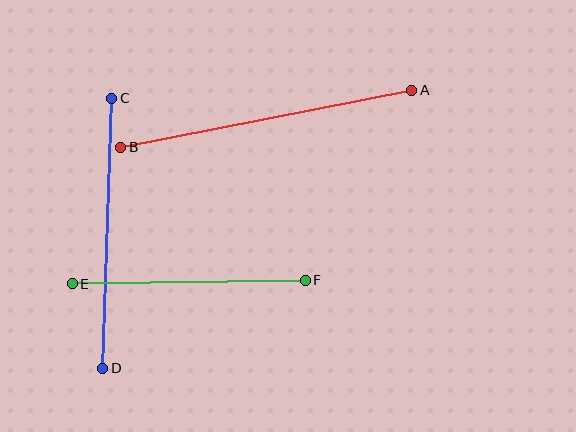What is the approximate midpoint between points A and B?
The midpoint is at approximately (266, 119) pixels.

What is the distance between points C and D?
The distance is approximately 270 pixels.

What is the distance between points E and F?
The distance is approximately 233 pixels.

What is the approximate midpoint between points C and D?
The midpoint is at approximately (107, 233) pixels.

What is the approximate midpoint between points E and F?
The midpoint is at approximately (189, 282) pixels.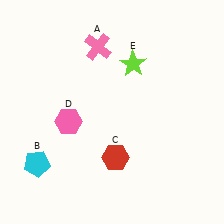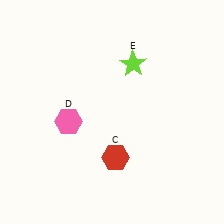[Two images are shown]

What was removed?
The pink cross (A), the cyan pentagon (B) were removed in Image 2.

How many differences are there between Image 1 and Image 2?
There are 2 differences between the two images.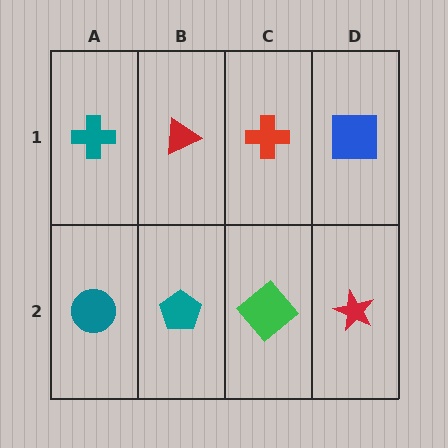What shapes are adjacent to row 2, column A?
A teal cross (row 1, column A), a teal pentagon (row 2, column B).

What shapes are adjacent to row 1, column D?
A red star (row 2, column D), a red cross (row 1, column C).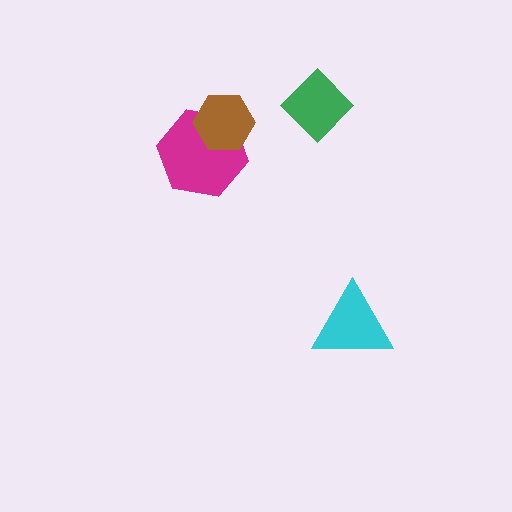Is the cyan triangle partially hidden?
No, no other shape covers it.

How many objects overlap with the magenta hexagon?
1 object overlaps with the magenta hexagon.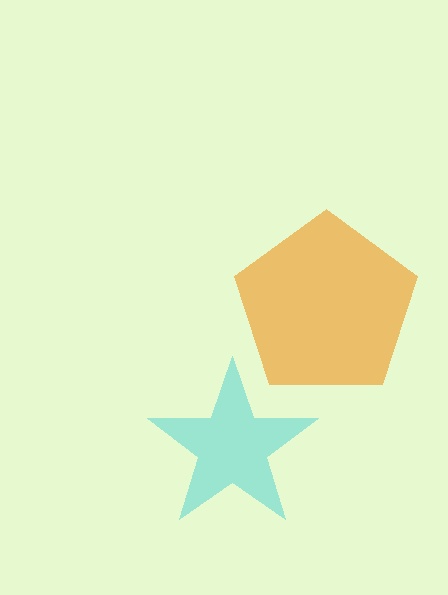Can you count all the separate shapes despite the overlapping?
Yes, there are 2 separate shapes.